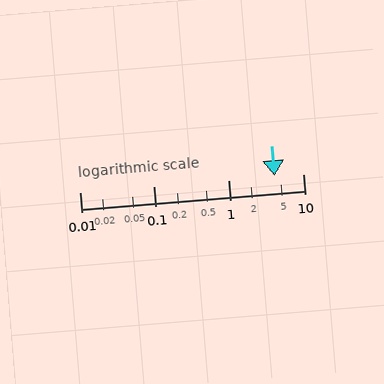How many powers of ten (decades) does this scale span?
The scale spans 3 decades, from 0.01 to 10.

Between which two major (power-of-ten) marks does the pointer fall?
The pointer is between 1 and 10.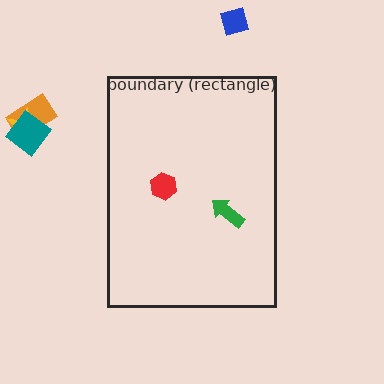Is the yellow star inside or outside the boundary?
Outside.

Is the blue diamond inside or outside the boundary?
Outside.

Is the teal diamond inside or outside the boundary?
Outside.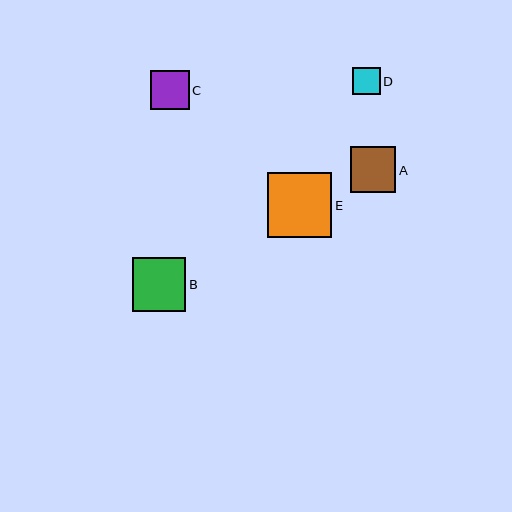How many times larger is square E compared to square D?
Square E is approximately 2.3 times the size of square D.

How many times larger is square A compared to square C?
Square A is approximately 1.2 times the size of square C.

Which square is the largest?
Square E is the largest with a size of approximately 65 pixels.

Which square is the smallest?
Square D is the smallest with a size of approximately 28 pixels.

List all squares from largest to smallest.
From largest to smallest: E, B, A, C, D.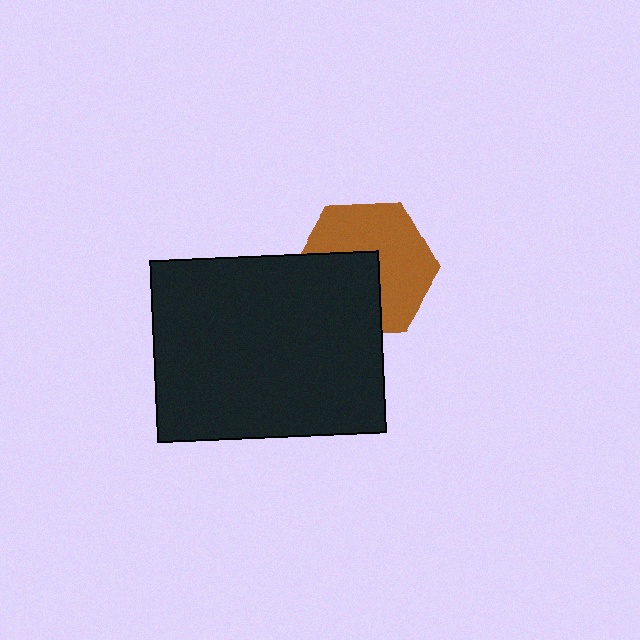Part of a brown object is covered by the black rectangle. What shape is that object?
It is a hexagon.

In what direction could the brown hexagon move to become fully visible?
The brown hexagon could move toward the upper-right. That would shift it out from behind the black rectangle entirely.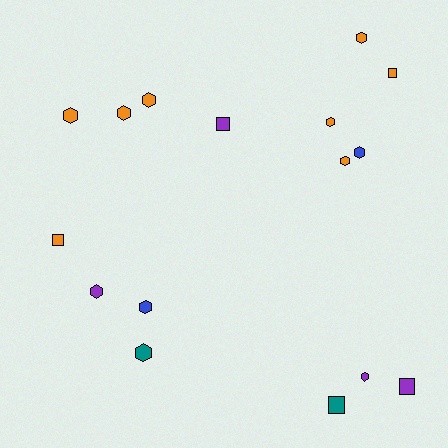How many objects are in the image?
There are 16 objects.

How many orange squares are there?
There are 2 orange squares.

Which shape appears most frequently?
Hexagon, with 11 objects.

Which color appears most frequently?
Orange, with 8 objects.